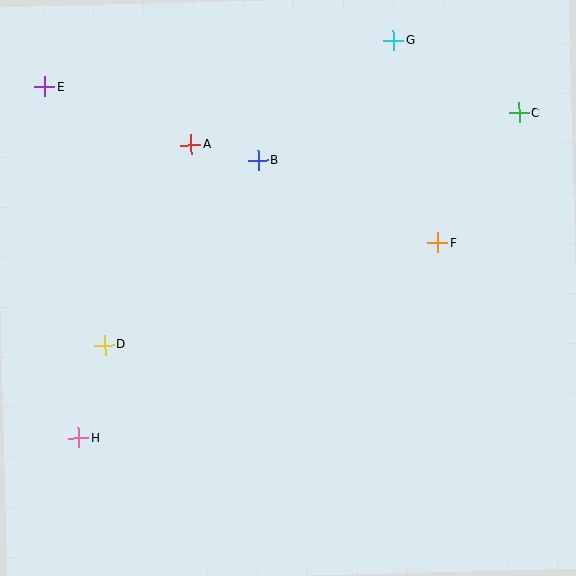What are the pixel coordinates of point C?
Point C is at (519, 113).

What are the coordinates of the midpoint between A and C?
The midpoint between A and C is at (355, 129).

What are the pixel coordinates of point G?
Point G is at (394, 41).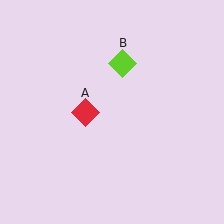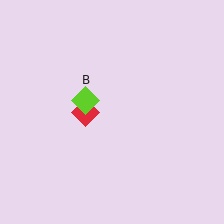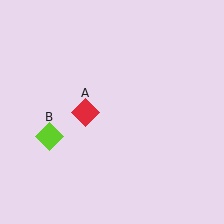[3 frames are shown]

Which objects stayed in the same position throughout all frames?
Red diamond (object A) remained stationary.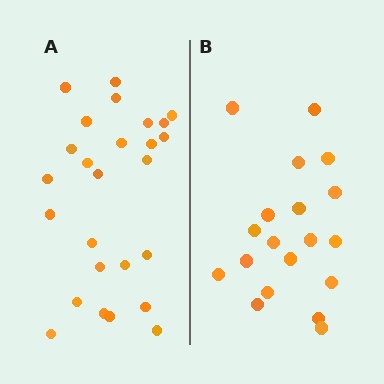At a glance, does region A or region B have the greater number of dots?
Region A (the left region) has more dots.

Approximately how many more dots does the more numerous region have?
Region A has roughly 8 or so more dots than region B.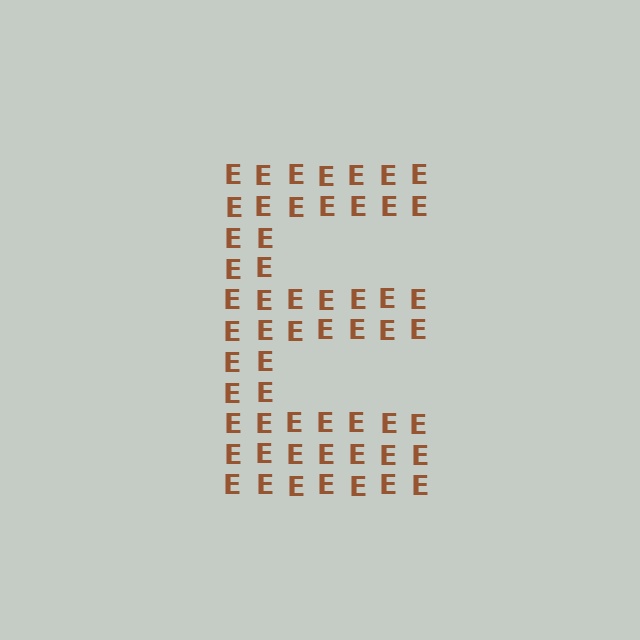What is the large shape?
The large shape is the letter E.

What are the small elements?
The small elements are letter E's.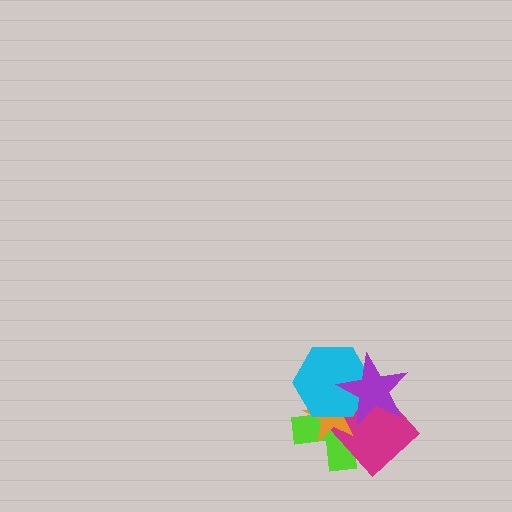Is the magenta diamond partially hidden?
Yes, it is partially covered by another shape.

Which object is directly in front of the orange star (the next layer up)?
The cyan hexagon is directly in front of the orange star.